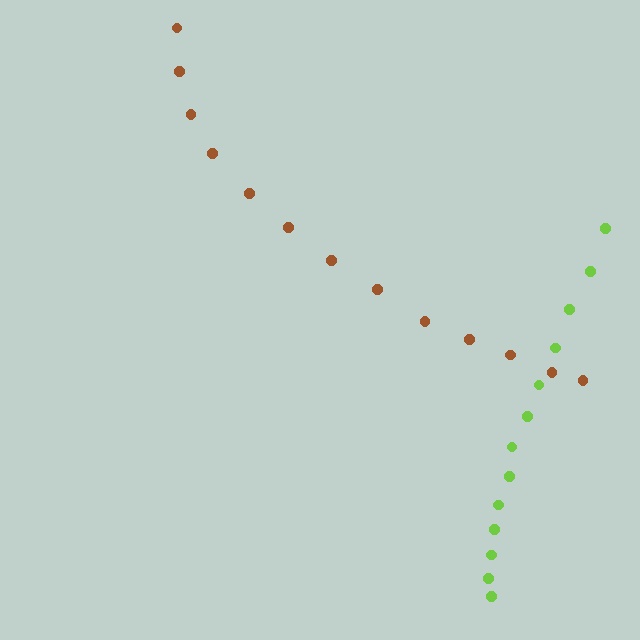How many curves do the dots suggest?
There are 2 distinct paths.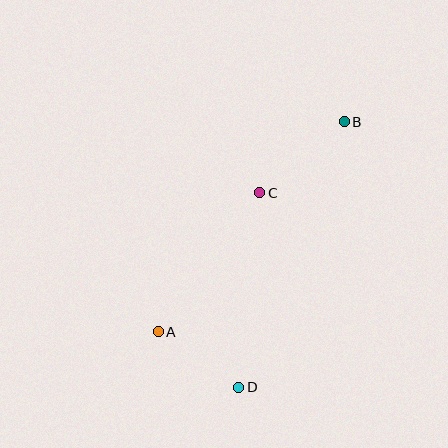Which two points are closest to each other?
Points A and D are closest to each other.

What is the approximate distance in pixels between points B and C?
The distance between B and C is approximately 110 pixels.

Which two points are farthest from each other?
Points B and D are farthest from each other.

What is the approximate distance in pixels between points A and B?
The distance between A and B is approximately 280 pixels.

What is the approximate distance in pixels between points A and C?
The distance between A and C is approximately 172 pixels.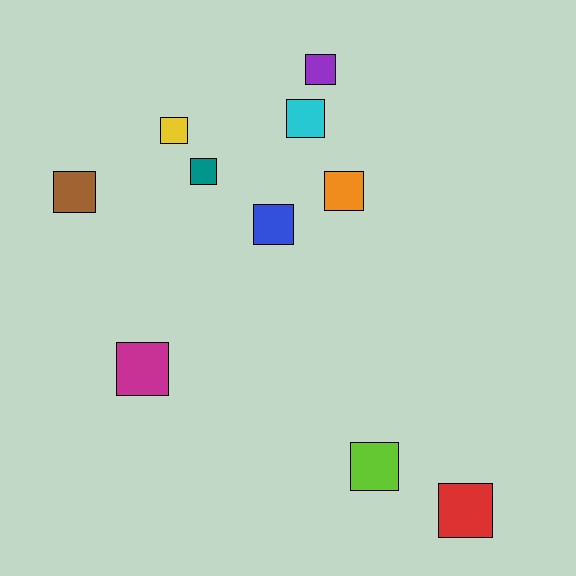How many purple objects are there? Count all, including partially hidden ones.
There is 1 purple object.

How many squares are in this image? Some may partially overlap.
There are 10 squares.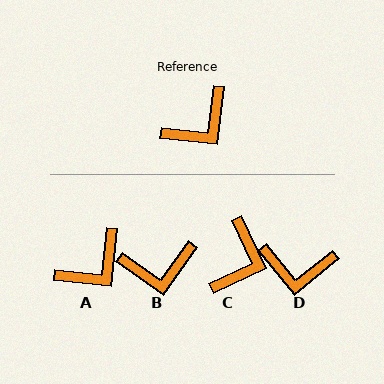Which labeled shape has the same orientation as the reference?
A.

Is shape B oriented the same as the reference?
No, it is off by about 29 degrees.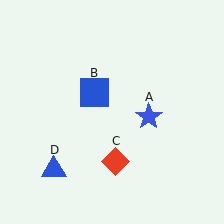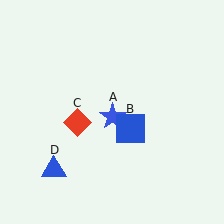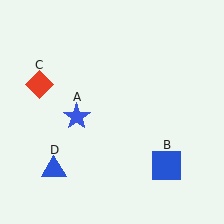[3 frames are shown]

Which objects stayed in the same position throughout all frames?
Blue triangle (object D) remained stationary.